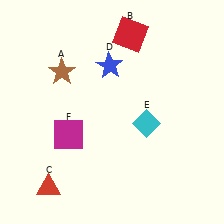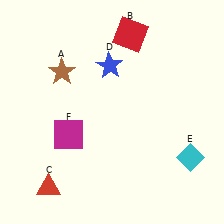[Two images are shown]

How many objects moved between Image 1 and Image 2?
1 object moved between the two images.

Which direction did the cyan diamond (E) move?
The cyan diamond (E) moved right.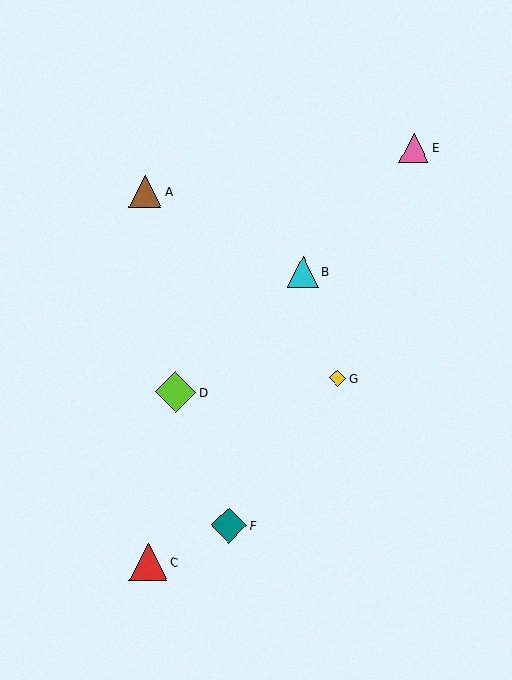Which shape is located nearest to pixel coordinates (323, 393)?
The yellow diamond (labeled G) at (338, 378) is nearest to that location.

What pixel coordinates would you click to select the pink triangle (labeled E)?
Click at (414, 148) to select the pink triangle E.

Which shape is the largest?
The lime diamond (labeled D) is the largest.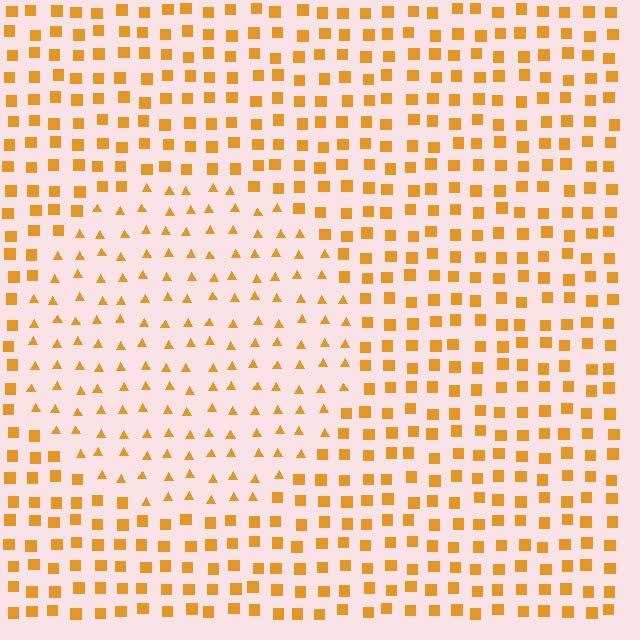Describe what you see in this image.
The image is filled with small orange elements arranged in a uniform grid. A circle-shaped region contains triangles, while the surrounding area contains squares. The boundary is defined purely by the change in element shape.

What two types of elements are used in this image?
The image uses triangles inside the circle region and squares outside it.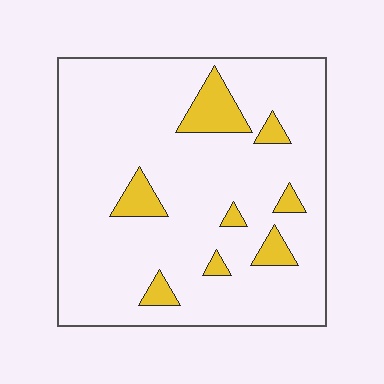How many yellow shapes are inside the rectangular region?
8.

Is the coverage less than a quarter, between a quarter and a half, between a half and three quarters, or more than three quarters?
Less than a quarter.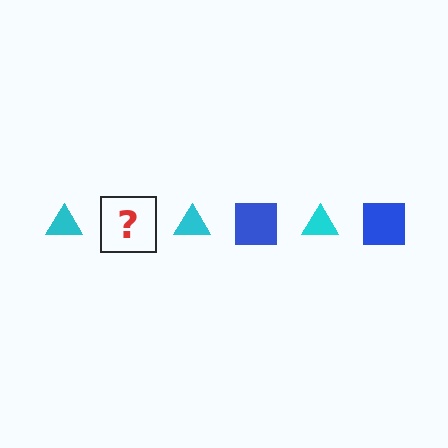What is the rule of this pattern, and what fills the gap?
The rule is that the pattern alternates between cyan triangle and blue square. The gap should be filled with a blue square.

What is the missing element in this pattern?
The missing element is a blue square.